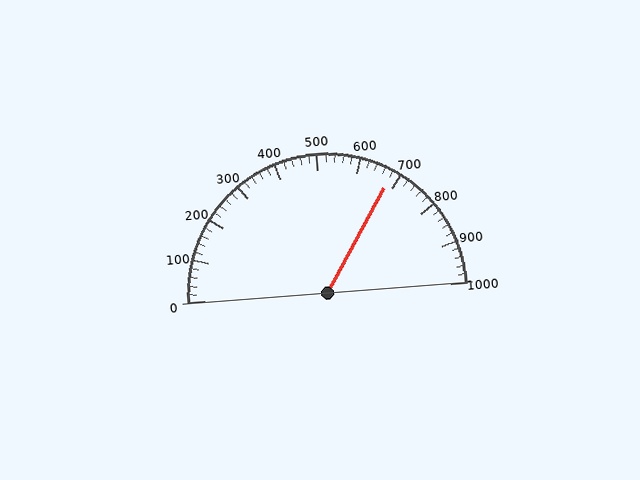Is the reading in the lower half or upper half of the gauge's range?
The reading is in the upper half of the range (0 to 1000).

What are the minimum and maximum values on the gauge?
The gauge ranges from 0 to 1000.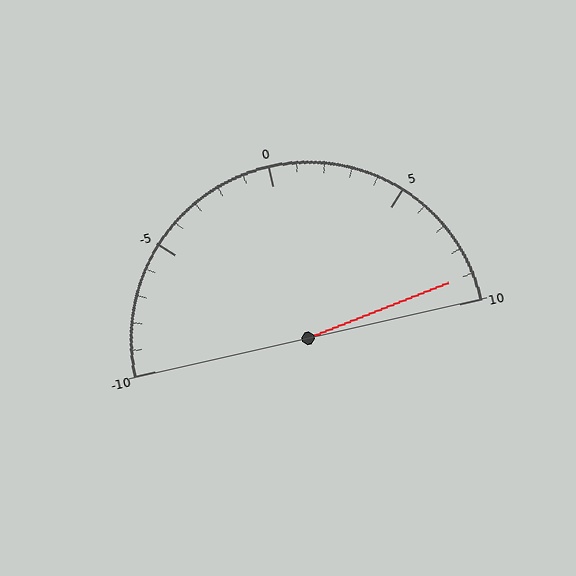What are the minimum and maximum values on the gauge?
The gauge ranges from -10 to 10.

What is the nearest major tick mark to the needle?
The nearest major tick mark is 10.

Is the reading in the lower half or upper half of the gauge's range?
The reading is in the upper half of the range (-10 to 10).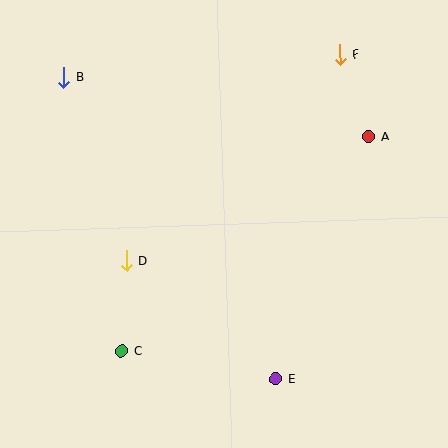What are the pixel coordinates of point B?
Point B is at (64, 78).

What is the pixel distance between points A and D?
The distance between A and D is 272 pixels.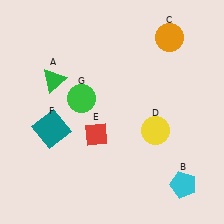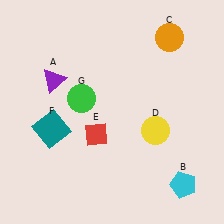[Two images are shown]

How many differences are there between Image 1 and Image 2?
There is 1 difference between the two images.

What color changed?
The triangle (A) changed from green in Image 1 to purple in Image 2.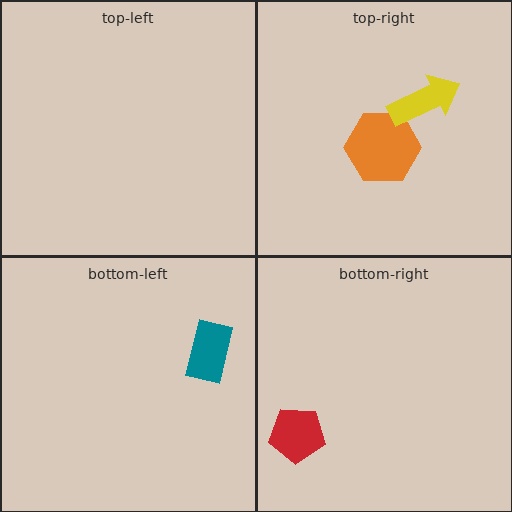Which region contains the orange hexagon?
The top-right region.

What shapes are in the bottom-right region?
The red pentagon.